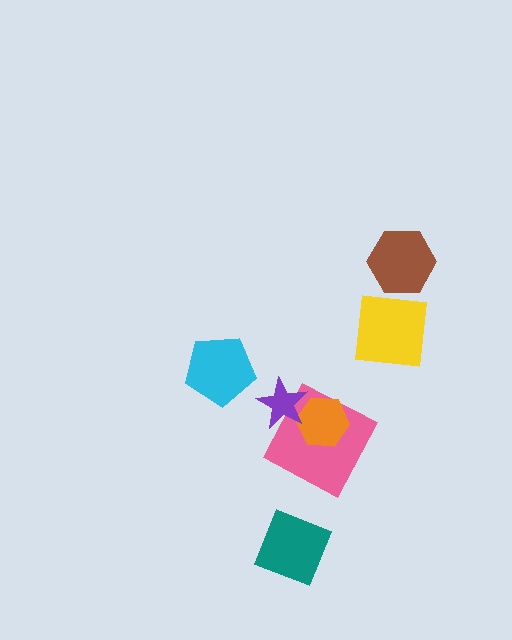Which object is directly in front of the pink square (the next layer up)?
The orange hexagon is directly in front of the pink square.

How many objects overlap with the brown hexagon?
1 object overlaps with the brown hexagon.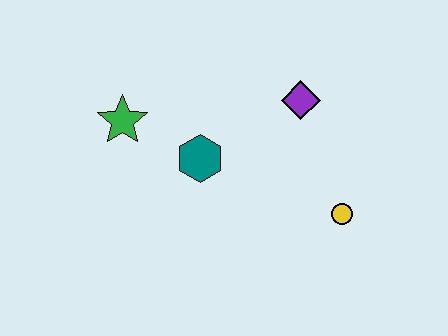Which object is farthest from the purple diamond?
The green star is farthest from the purple diamond.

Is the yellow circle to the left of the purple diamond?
No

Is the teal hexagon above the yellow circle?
Yes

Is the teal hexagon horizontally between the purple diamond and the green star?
Yes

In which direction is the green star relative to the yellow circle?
The green star is to the left of the yellow circle.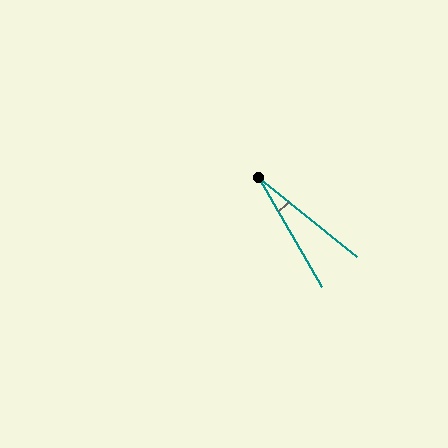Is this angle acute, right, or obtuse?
It is acute.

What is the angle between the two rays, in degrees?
Approximately 21 degrees.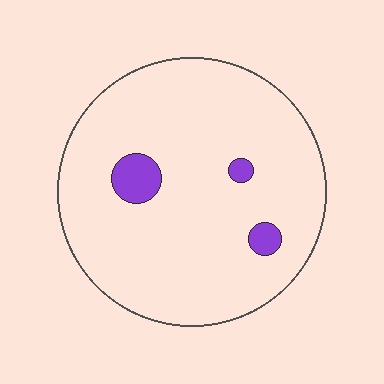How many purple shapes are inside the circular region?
3.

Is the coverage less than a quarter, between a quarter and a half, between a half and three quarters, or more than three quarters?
Less than a quarter.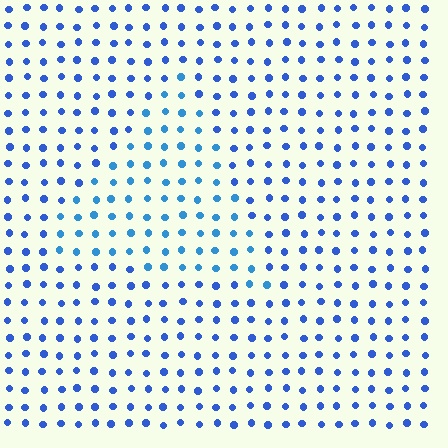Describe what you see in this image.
The image is filled with small blue elements in a uniform arrangement. A triangle-shaped region is visible where the elements are tinted to a slightly different hue, forming a subtle color boundary.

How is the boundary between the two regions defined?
The boundary is defined purely by a slight shift in hue (about 20 degrees). Spacing, size, and orientation are identical on both sides.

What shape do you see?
I see a triangle.